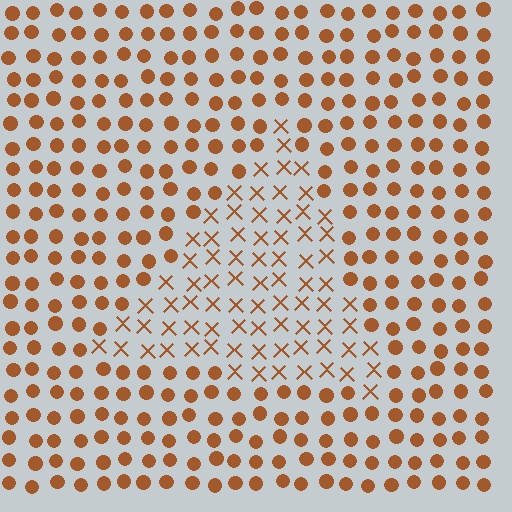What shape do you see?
I see a triangle.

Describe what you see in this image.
The image is filled with small brown elements arranged in a uniform grid. A triangle-shaped region contains X marks, while the surrounding area contains circles. The boundary is defined purely by the change in element shape.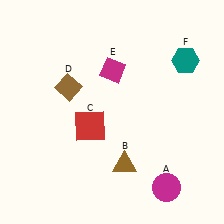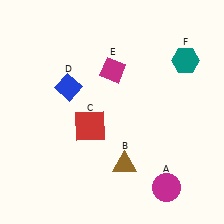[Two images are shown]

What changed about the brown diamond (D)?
In Image 1, D is brown. In Image 2, it changed to blue.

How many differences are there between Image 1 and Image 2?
There is 1 difference between the two images.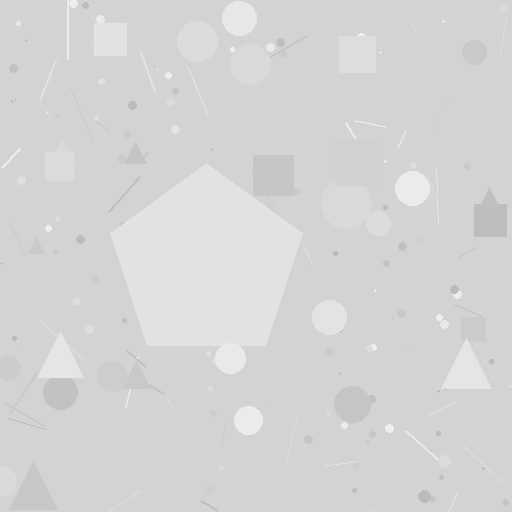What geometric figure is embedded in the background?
A pentagon is embedded in the background.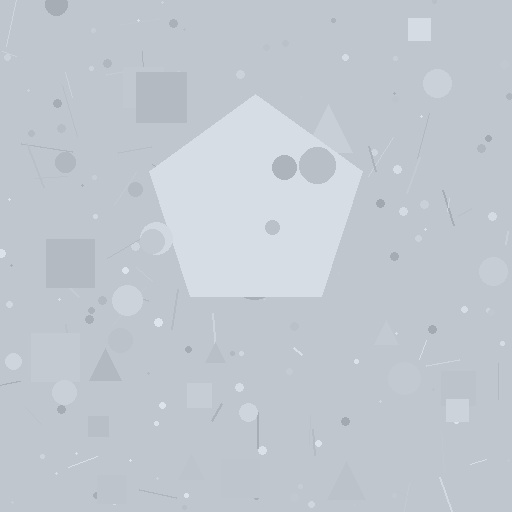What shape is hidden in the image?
A pentagon is hidden in the image.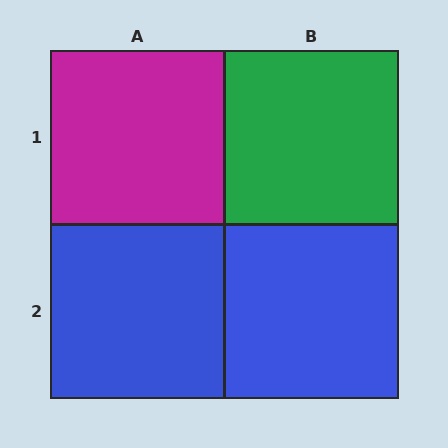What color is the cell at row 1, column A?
Magenta.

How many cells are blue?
2 cells are blue.